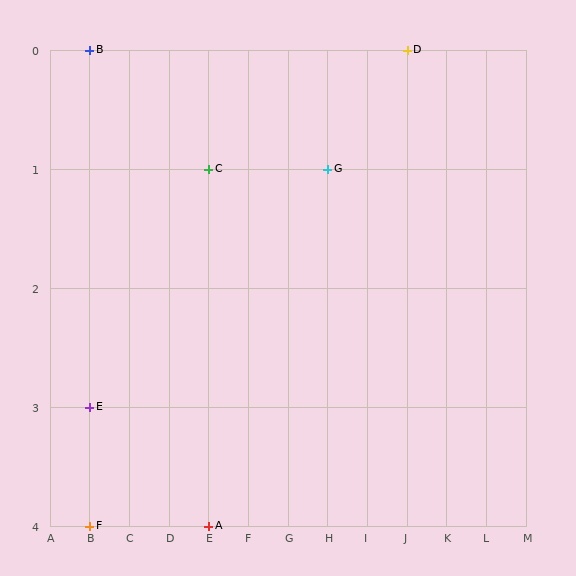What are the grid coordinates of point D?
Point D is at grid coordinates (J, 0).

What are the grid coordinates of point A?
Point A is at grid coordinates (E, 4).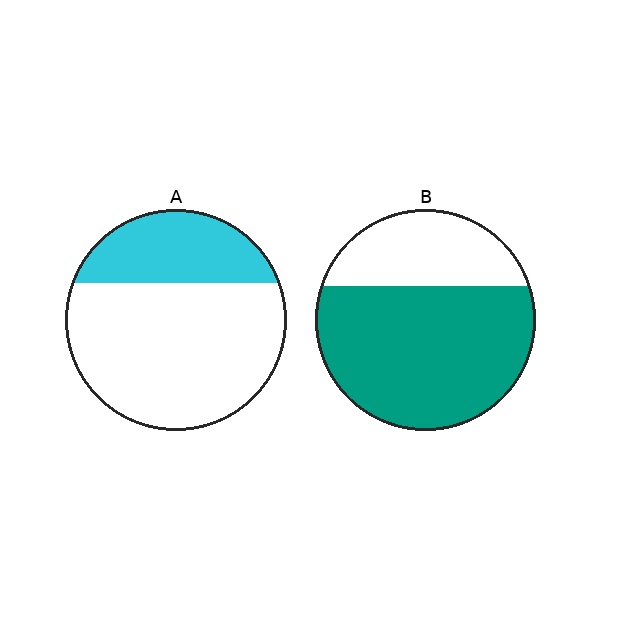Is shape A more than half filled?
No.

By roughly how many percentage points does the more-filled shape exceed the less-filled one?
By roughly 40 percentage points (B over A).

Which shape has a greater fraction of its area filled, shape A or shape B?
Shape B.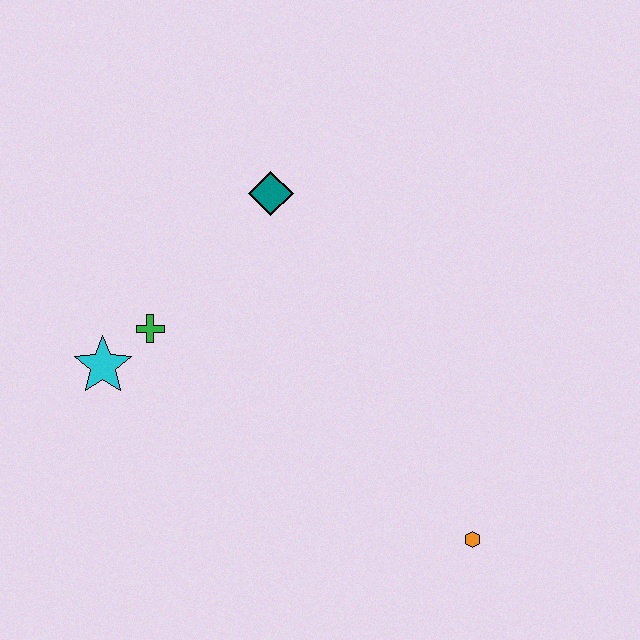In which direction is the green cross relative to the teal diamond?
The green cross is below the teal diamond.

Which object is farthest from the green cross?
The orange hexagon is farthest from the green cross.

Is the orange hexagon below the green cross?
Yes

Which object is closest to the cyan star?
The green cross is closest to the cyan star.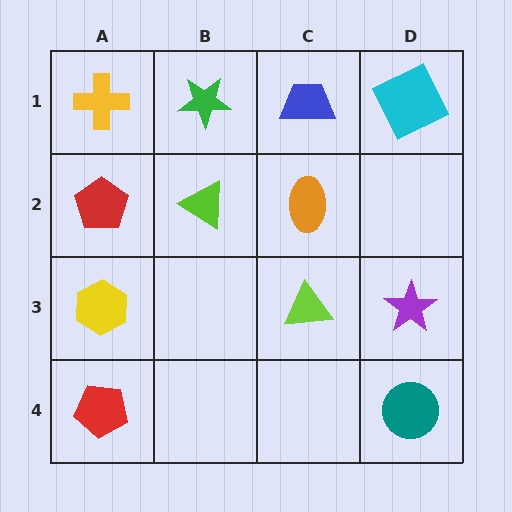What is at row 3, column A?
A yellow hexagon.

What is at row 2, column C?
An orange ellipse.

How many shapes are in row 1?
4 shapes.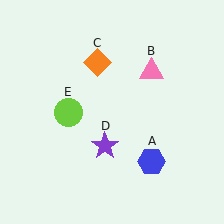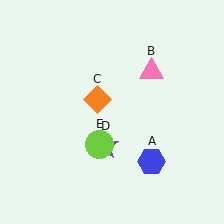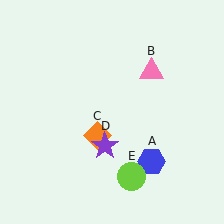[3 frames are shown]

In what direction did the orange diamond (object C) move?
The orange diamond (object C) moved down.